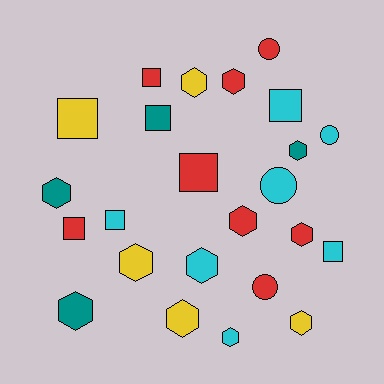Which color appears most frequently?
Red, with 8 objects.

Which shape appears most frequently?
Hexagon, with 12 objects.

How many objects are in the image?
There are 24 objects.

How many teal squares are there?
There is 1 teal square.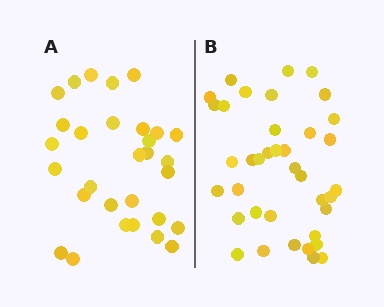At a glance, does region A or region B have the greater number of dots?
Region B (the right region) has more dots.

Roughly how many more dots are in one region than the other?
Region B has roughly 8 or so more dots than region A.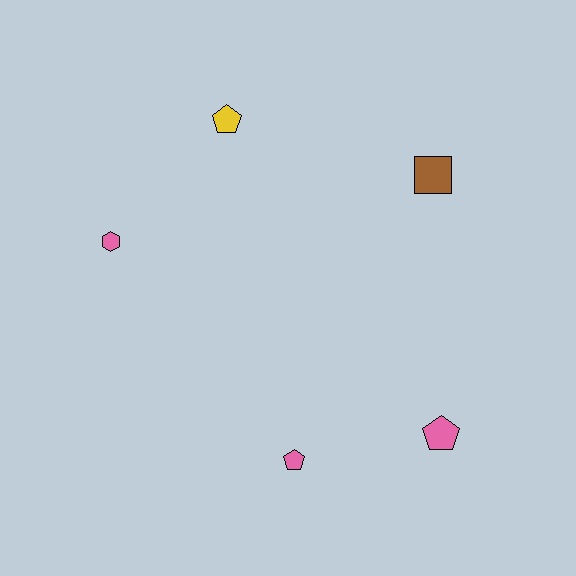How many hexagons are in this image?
There is 1 hexagon.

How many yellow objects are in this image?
There is 1 yellow object.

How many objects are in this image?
There are 5 objects.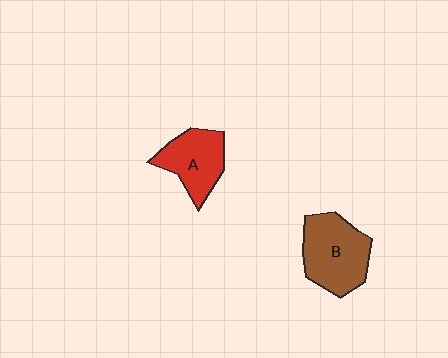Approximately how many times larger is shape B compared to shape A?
Approximately 1.3 times.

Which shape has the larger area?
Shape B (brown).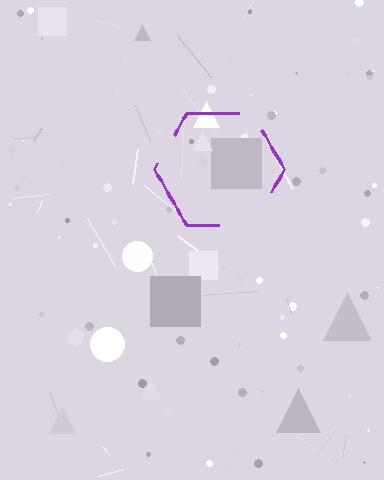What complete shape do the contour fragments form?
The contour fragments form a hexagon.